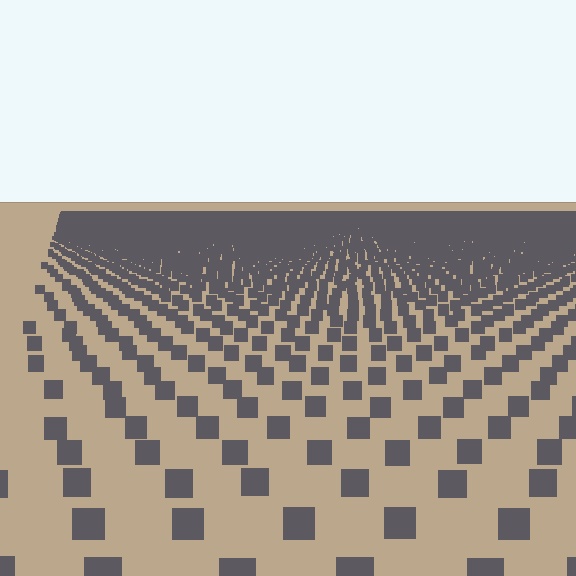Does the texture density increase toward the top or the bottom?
Density increases toward the top.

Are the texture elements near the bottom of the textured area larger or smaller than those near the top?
Larger. Near the bottom, elements are closer to the viewer and appear at a bigger on-screen size.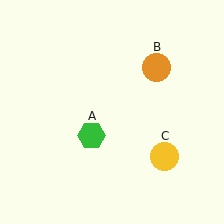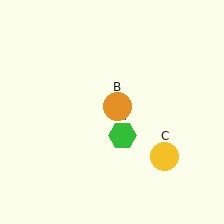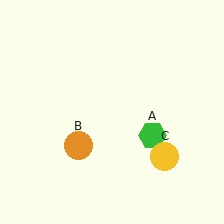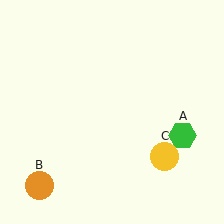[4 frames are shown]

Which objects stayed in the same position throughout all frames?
Yellow circle (object C) remained stationary.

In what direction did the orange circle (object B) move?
The orange circle (object B) moved down and to the left.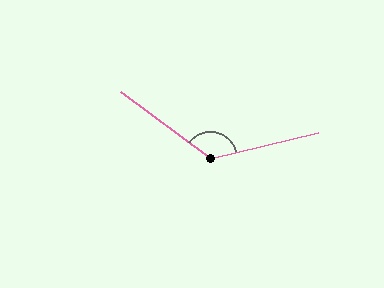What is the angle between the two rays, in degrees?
Approximately 130 degrees.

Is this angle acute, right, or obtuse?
It is obtuse.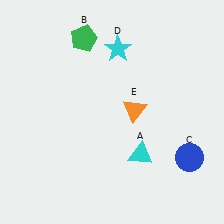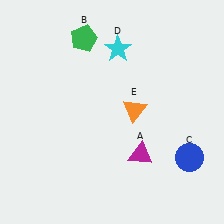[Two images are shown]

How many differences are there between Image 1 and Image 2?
There is 1 difference between the two images.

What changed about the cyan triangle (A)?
In Image 1, A is cyan. In Image 2, it changed to magenta.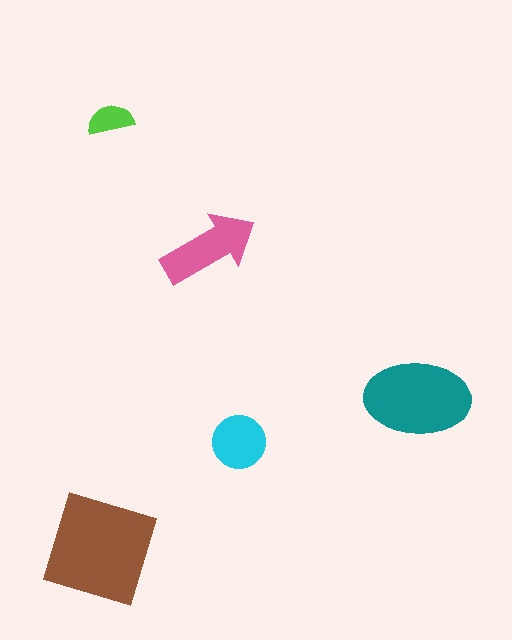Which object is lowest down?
The brown diamond is bottommost.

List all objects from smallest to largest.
The lime semicircle, the cyan circle, the pink arrow, the teal ellipse, the brown diamond.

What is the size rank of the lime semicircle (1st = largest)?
5th.